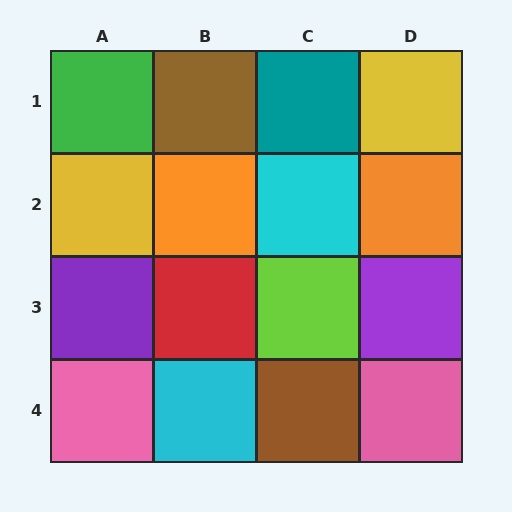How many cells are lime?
1 cell is lime.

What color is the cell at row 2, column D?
Orange.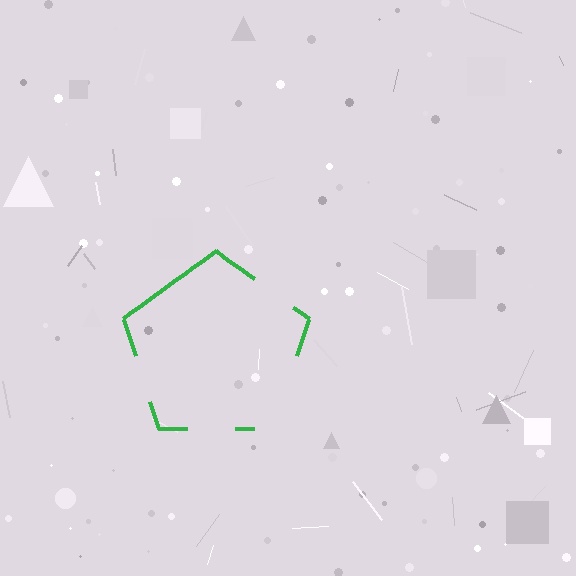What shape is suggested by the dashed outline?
The dashed outline suggests a pentagon.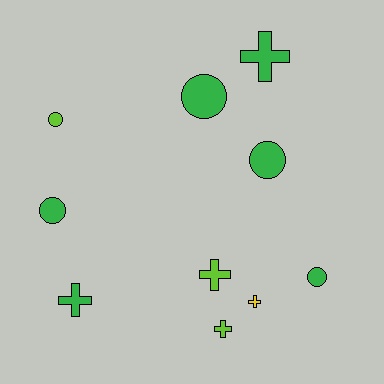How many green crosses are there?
There are 2 green crosses.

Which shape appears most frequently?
Circle, with 5 objects.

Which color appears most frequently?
Green, with 6 objects.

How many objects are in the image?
There are 10 objects.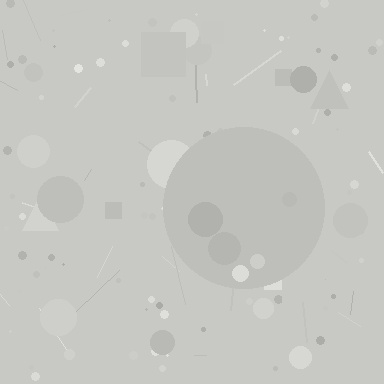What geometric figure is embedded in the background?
A circle is embedded in the background.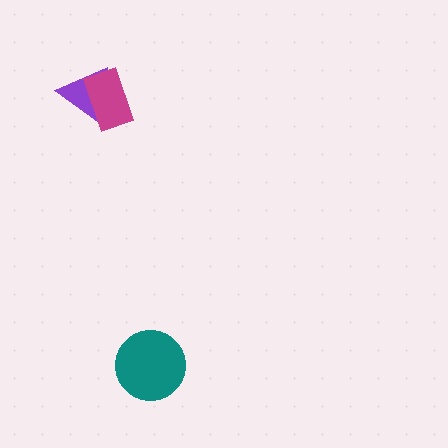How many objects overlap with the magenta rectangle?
1 object overlaps with the magenta rectangle.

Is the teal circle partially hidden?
No, no other shape covers it.